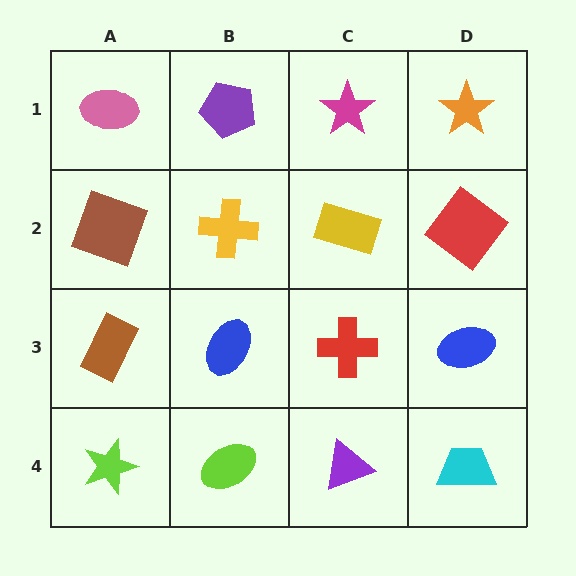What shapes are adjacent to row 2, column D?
An orange star (row 1, column D), a blue ellipse (row 3, column D), a yellow rectangle (row 2, column C).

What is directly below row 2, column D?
A blue ellipse.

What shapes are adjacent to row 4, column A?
A brown rectangle (row 3, column A), a lime ellipse (row 4, column B).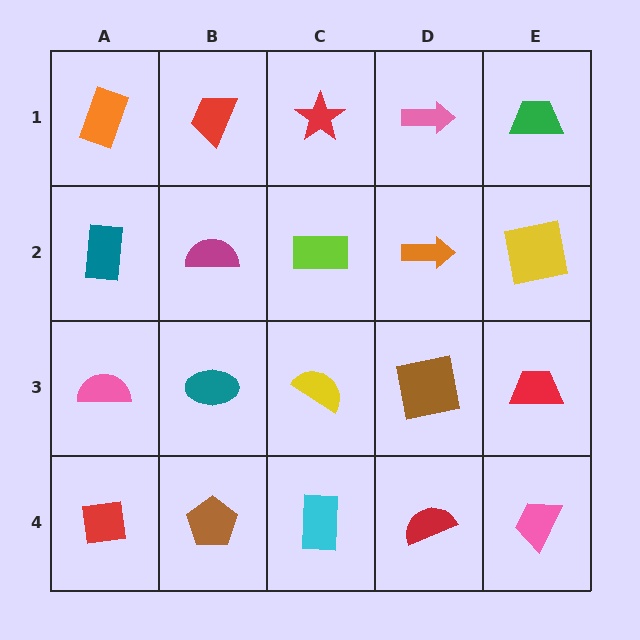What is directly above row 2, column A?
An orange rectangle.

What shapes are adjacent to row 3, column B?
A magenta semicircle (row 2, column B), a brown pentagon (row 4, column B), a pink semicircle (row 3, column A), a yellow semicircle (row 3, column C).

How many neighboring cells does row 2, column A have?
3.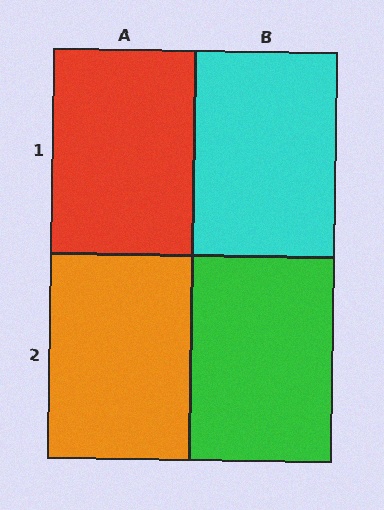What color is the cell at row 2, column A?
Orange.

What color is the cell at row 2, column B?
Green.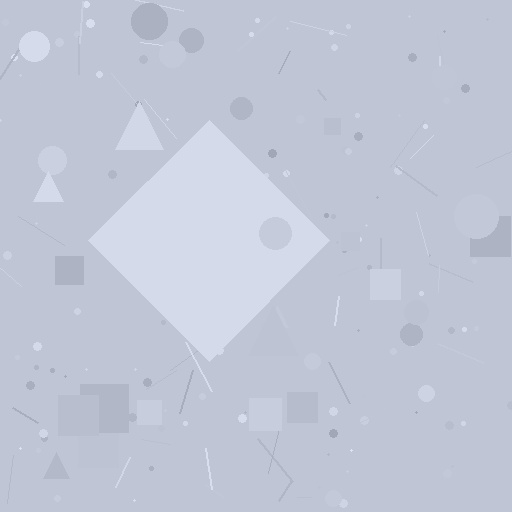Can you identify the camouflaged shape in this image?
The camouflaged shape is a diamond.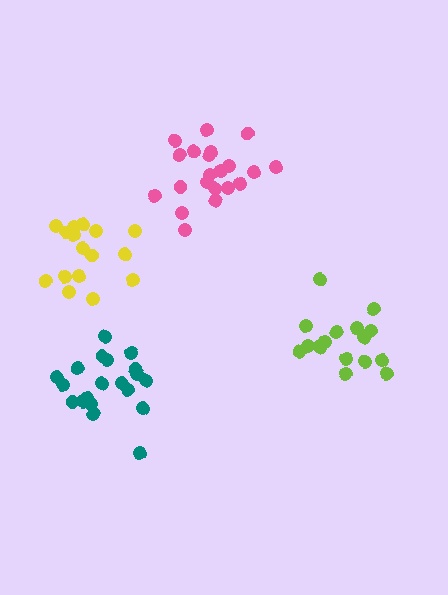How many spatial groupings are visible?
There are 4 spatial groupings.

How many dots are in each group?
Group 1: 16 dots, Group 2: 20 dots, Group 3: 21 dots, Group 4: 17 dots (74 total).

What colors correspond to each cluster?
The clusters are colored: yellow, teal, pink, lime.